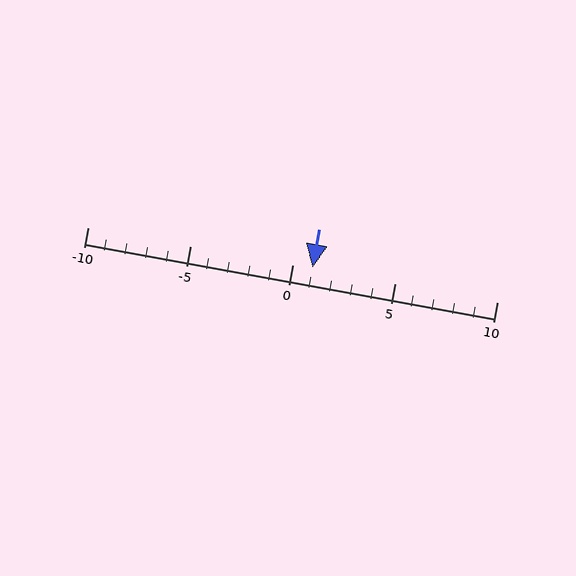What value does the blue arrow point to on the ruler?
The blue arrow points to approximately 1.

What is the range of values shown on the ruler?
The ruler shows values from -10 to 10.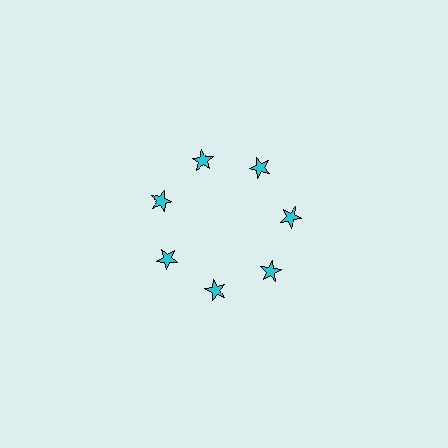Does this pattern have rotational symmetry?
Yes, this pattern has 7-fold rotational symmetry. It looks the same after rotating 51 degrees around the center.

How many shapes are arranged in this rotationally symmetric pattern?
There are 7 shapes, arranged in 7 groups of 1.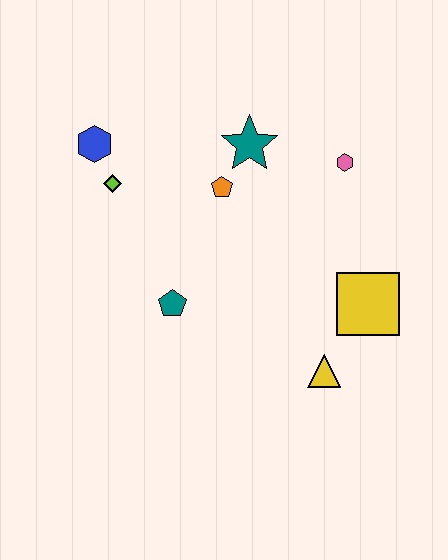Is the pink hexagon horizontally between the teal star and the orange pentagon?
No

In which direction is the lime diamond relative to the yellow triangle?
The lime diamond is to the left of the yellow triangle.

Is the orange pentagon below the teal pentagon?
No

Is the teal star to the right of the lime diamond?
Yes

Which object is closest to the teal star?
The orange pentagon is closest to the teal star.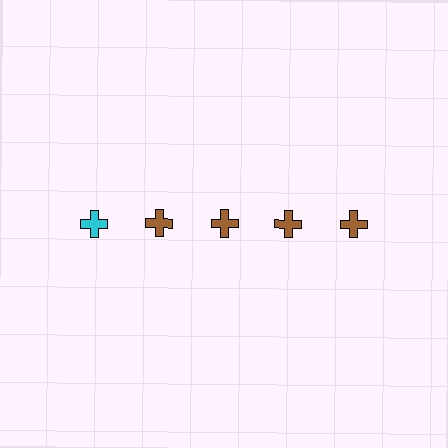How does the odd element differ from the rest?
It has a different color: cyan instead of brown.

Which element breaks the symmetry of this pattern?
The cyan cross in the top row, leftmost column breaks the symmetry. All other shapes are brown crosses.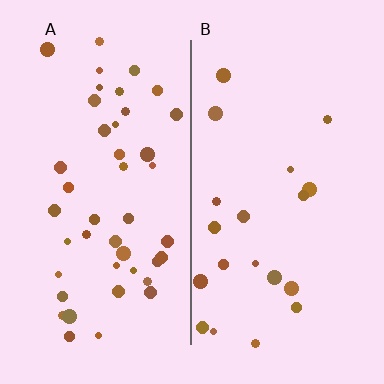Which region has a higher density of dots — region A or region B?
A (the left).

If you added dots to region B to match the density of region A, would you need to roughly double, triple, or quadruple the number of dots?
Approximately double.